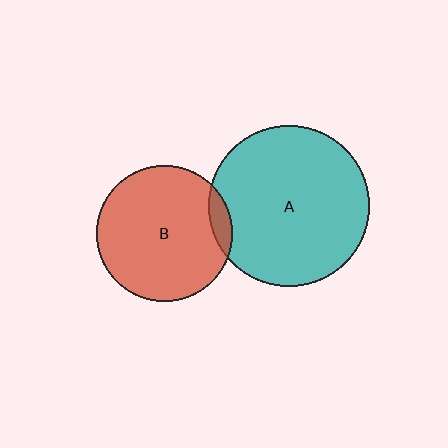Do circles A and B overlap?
Yes.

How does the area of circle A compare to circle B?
Approximately 1.4 times.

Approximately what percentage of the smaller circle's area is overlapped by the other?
Approximately 5%.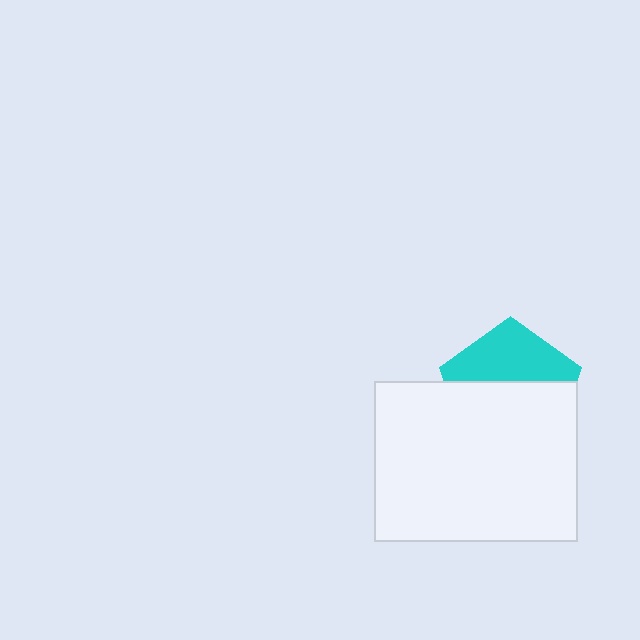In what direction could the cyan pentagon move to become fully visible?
The cyan pentagon could move up. That would shift it out from behind the white rectangle entirely.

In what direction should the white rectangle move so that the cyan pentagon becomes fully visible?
The white rectangle should move down. That is the shortest direction to clear the overlap and leave the cyan pentagon fully visible.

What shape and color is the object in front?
The object in front is a white rectangle.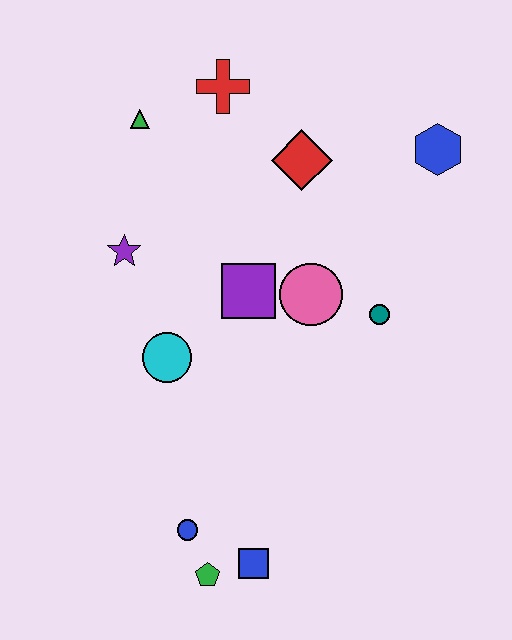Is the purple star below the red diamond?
Yes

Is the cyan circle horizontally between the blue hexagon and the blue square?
No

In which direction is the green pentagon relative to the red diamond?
The green pentagon is below the red diamond.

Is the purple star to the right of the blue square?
No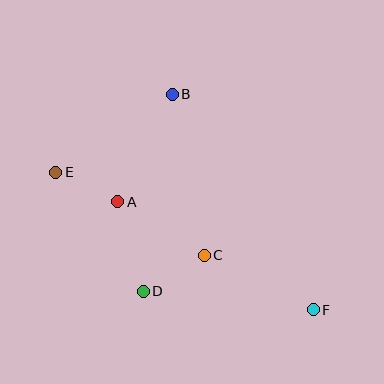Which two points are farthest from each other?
Points E and F are farthest from each other.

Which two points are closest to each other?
Points A and E are closest to each other.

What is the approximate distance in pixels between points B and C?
The distance between B and C is approximately 164 pixels.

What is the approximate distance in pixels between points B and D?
The distance between B and D is approximately 199 pixels.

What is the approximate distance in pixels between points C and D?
The distance between C and D is approximately 71 pixels.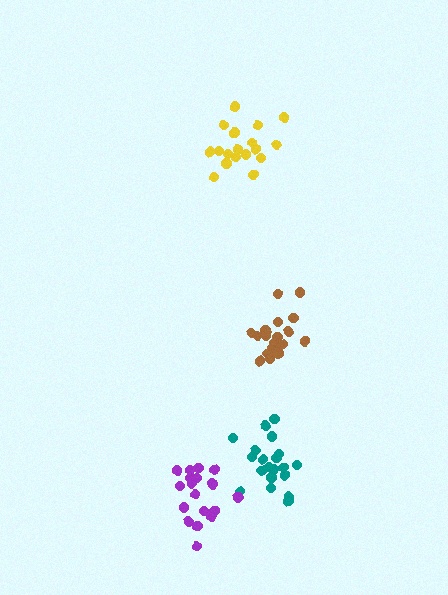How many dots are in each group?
Group 1: 18 dots, Group 2: 20 dots, Group 3: 19 dots, Group 4: 19 dots (76 total).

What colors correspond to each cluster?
The clusters are colored: yellow, teal, brown, purple.